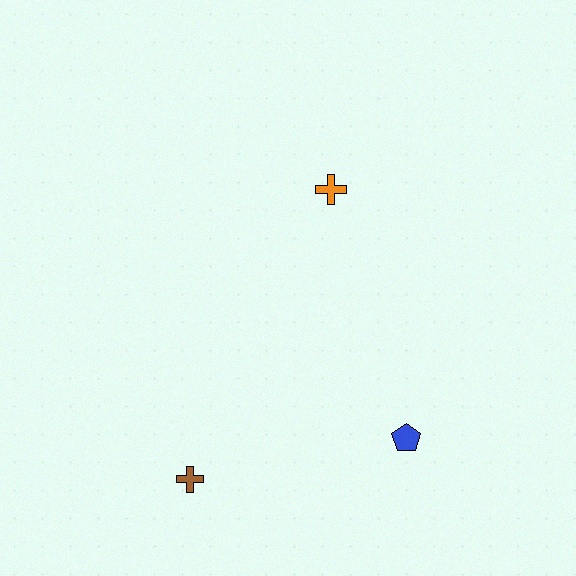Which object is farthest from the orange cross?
The brown cross is farthest from the orange cross.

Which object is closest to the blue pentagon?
The brown cross is closest to the blue pentagon.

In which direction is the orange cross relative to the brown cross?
The orange cross is above the brown cross.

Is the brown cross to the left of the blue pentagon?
Yes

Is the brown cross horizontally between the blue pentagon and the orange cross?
No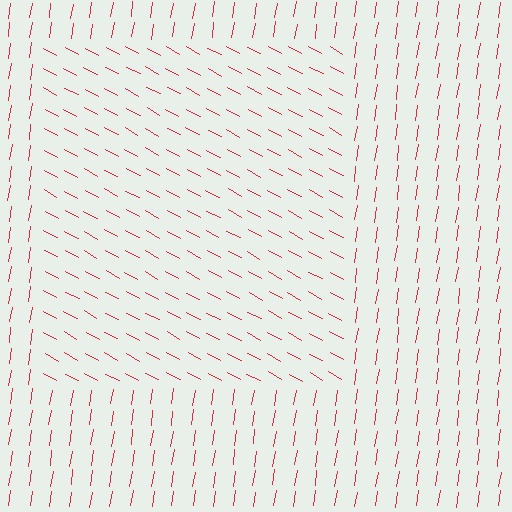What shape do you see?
I see a rectangle.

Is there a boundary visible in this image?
Yes, there is a texture boundary formed by a change in line orientation.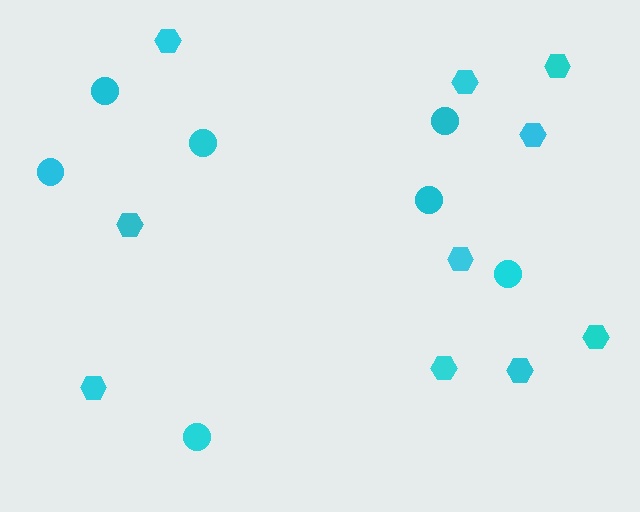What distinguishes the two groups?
There are 2 groups: one group of circles (7) and one group of hexagons (10).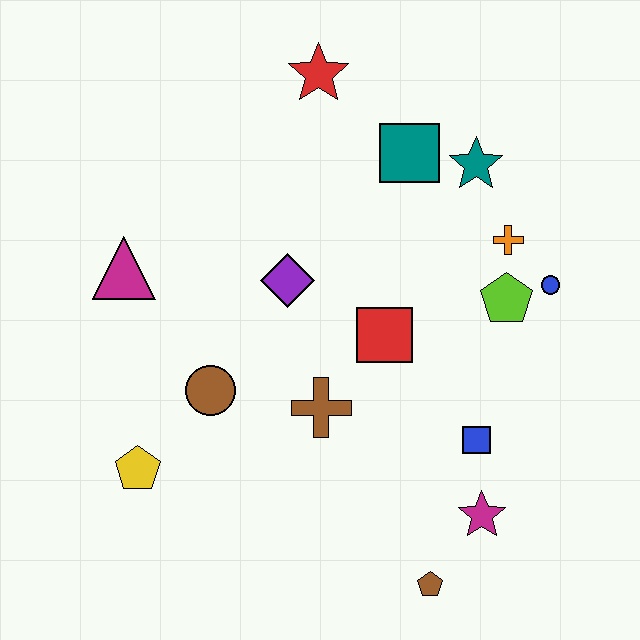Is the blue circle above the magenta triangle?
No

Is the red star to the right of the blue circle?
No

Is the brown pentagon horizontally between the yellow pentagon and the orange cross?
Yes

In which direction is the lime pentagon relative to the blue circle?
The lime pentagon is to the left of the blue circle.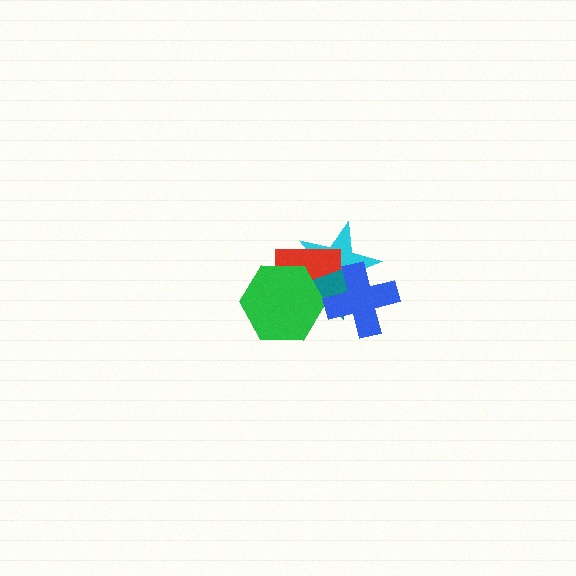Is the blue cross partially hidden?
No, no other shape covers it.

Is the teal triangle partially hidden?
Yes, it is partially covered by another shape.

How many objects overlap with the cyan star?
4 objects overlap with the cyan star.